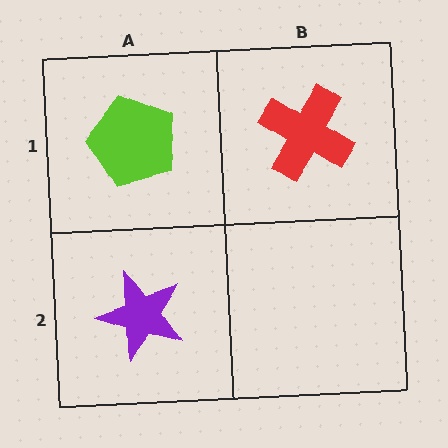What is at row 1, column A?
A lime pentagon.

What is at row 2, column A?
A purple star.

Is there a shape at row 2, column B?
No, that cell is empty.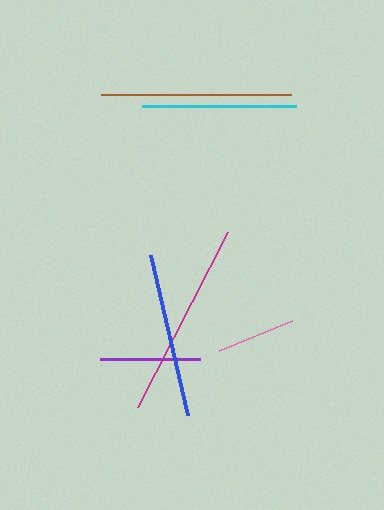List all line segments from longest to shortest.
From longest to shortest: magenta, brown, blue, cyan, purple, pink.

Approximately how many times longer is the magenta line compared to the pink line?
The magenta line is approximately 2.5 times the length of the pink line.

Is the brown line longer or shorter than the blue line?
The brown line is longer than the blue line.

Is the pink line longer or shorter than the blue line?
The blue line is longer than the pink line.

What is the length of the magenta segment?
The magenta segment is approximately 196 pixels long.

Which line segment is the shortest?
The pink line is the shortest at approximately 79 pixels.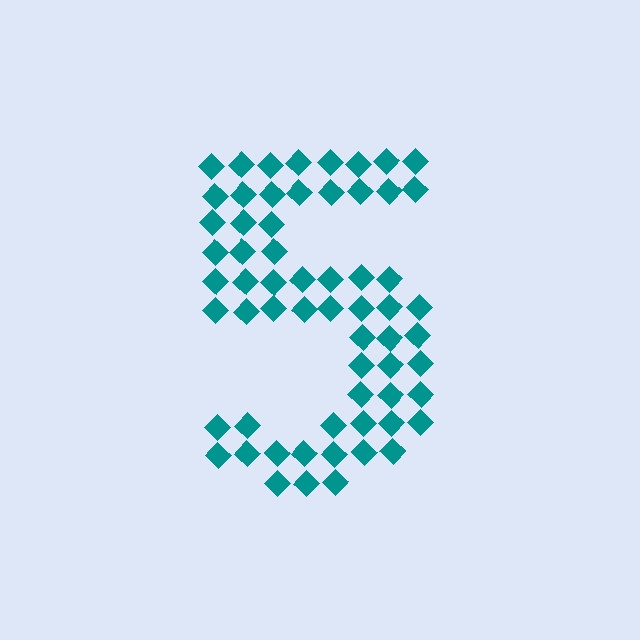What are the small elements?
The small elements are diamonds.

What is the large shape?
The large shape is the digit 5.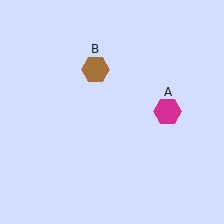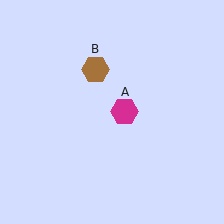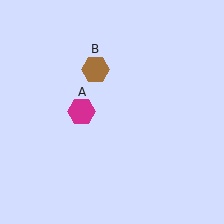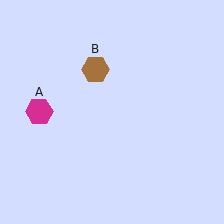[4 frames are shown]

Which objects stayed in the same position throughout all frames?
Brown hexagon (object B) remained stationary.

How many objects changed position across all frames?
1 object changed position: magenta hexagon (object A).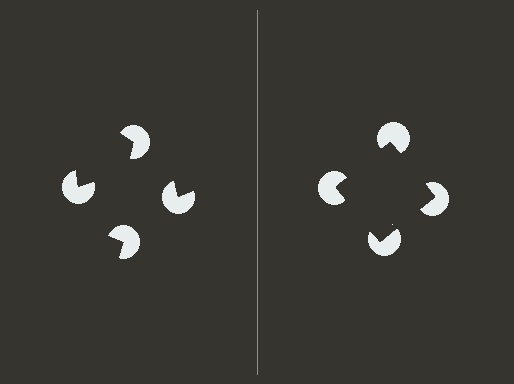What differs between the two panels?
The pac-man discs are positioned identically on both sides; only the wedge orientations differ. On the right they align to a square; on the left they are misaligned.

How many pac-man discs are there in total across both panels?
8 — 4 on each side.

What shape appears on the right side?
An illusory square.